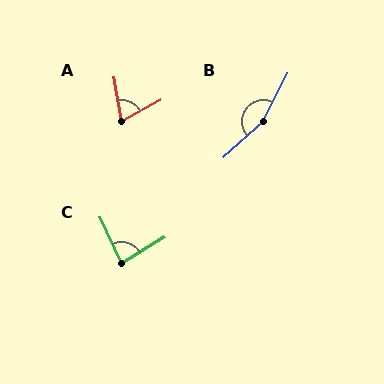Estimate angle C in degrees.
Approximately 84 degrees.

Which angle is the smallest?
A, at approximately 71 degrees.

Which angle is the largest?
B, at approximately 158 degrees.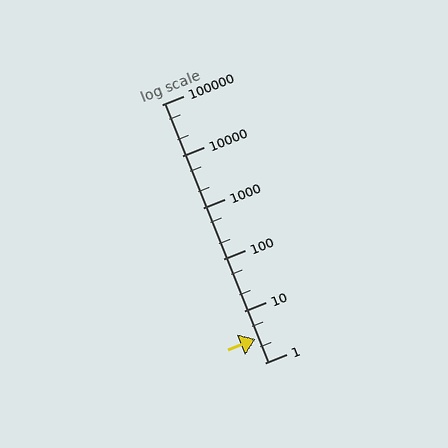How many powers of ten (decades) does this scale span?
The scale spans 5 decades, from 1 to 100000.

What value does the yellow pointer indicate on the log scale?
The pointer indicates approximately 2.9.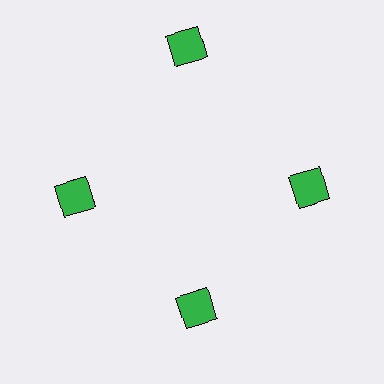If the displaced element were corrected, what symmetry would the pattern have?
It would have 4-fold rotational symmetry — the pattern would map onto itself every 90 degrees.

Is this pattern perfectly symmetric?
No. The 4 green squares are arranged in a ring, but one element near the 12 o'clock position is pushed outward from the center, breaking the 4-fold rotational symmetry.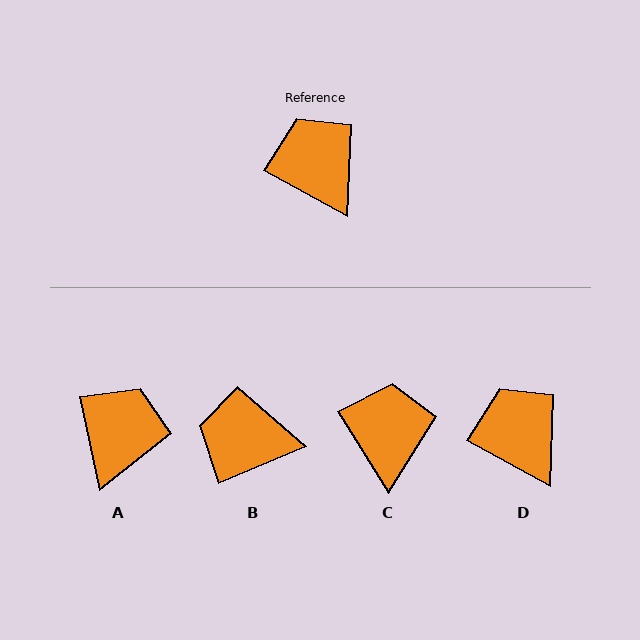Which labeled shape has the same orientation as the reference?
D.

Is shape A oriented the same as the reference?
No, it is off by about 49 degrees.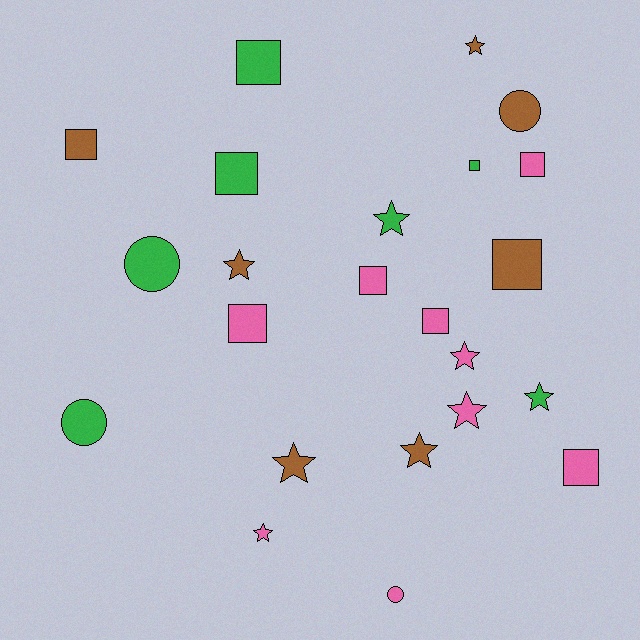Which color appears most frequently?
Pink, with 9 objects.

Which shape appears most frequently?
Square, with 10 objects.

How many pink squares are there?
There are 5 pink squares.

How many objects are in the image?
There are 23 objects.